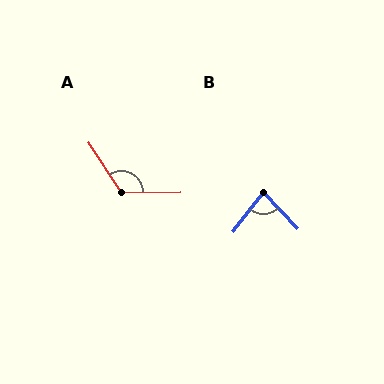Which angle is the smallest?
B, at approximately 82 degrees.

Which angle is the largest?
A, at approximately 124 degrees.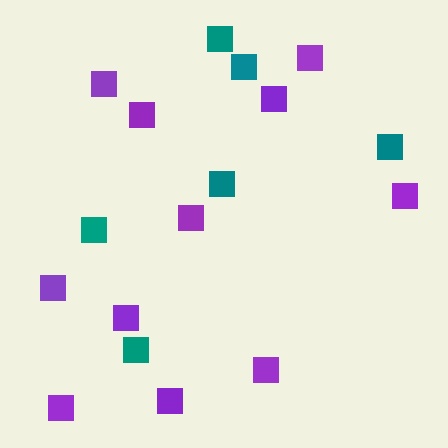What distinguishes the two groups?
There are 2 groups: one group of teal squares (6) and one group of purple squares (11).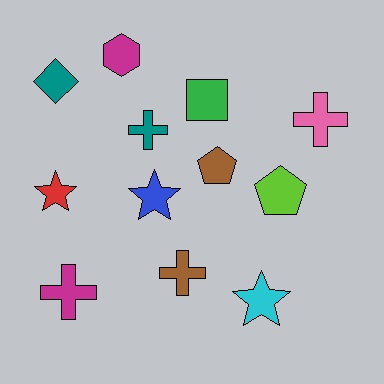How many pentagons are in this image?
There are 2 pentagons.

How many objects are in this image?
There are 12 objects.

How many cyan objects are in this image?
There is 1 cyan object.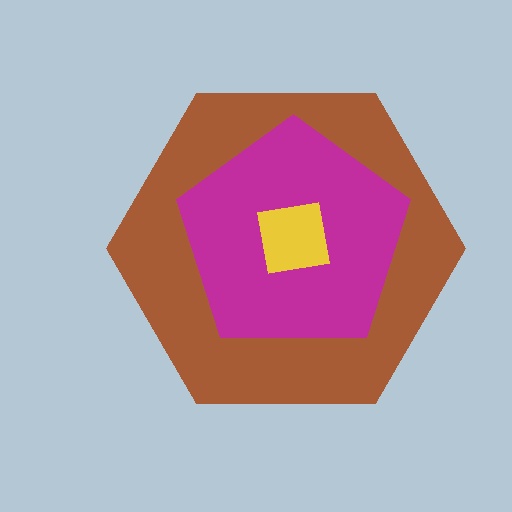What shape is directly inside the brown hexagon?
The magenta pentagon.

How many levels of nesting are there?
3.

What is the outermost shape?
The brown hexagon.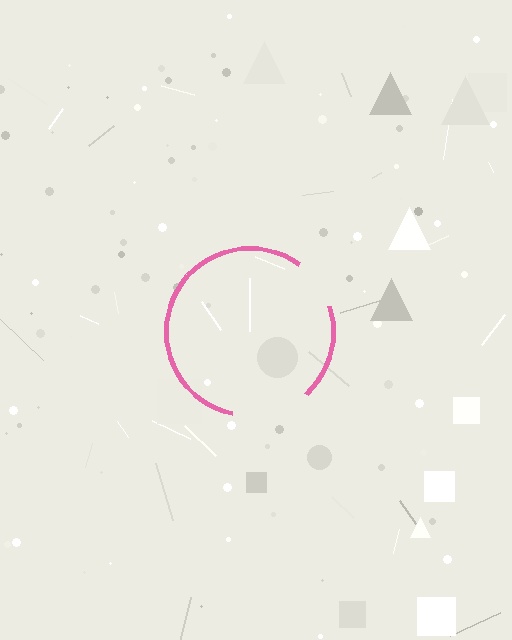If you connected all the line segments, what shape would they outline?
They would outline a circle.